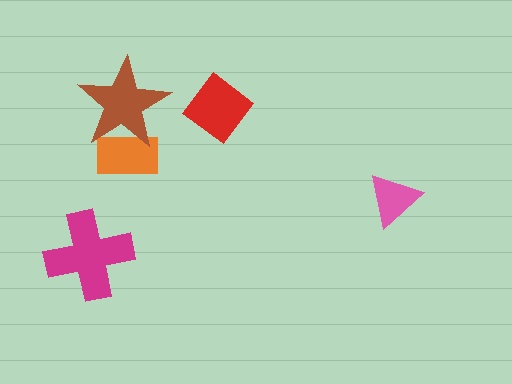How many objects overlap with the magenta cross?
0 objects overlap with the magenta cross.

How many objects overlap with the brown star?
1 object overlaps with the brown star.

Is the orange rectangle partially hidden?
Yes, it is partially covered by another shape.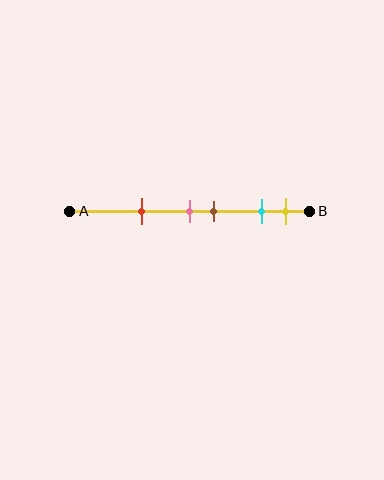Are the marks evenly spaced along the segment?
No, the marks are not evenly spaced.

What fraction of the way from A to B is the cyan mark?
The cyan mark is approximately 80% (0.8) of the way from A to B.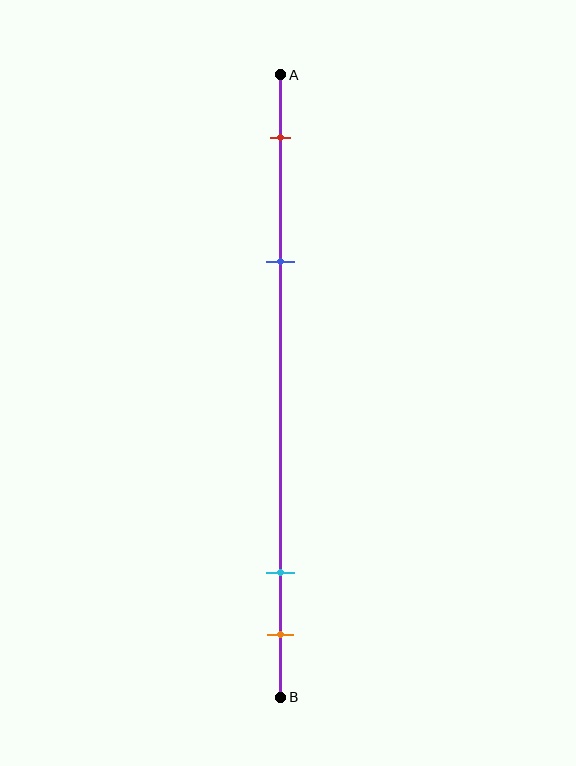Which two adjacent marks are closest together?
The cyan and orange marks are the closest adjacent pair.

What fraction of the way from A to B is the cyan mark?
The cyan mark is approximately 80% (0.8) of the way from A to B.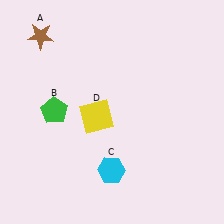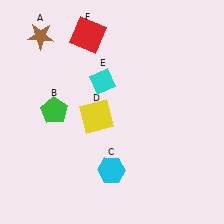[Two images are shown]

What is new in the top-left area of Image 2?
A cyan diamond (E) was added in the top-left area of Image 2.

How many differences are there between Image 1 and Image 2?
There are 2 differences between the two images.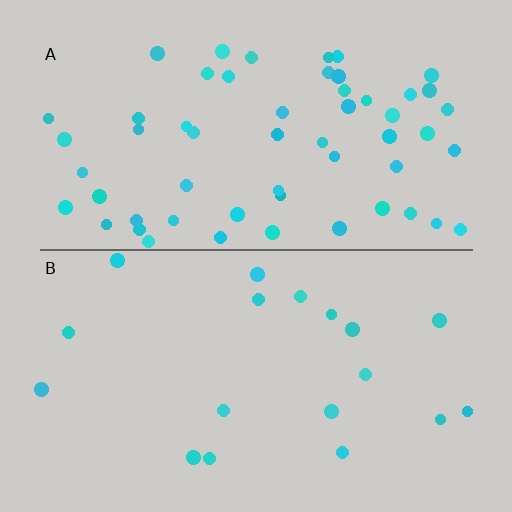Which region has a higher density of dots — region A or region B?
A (the top).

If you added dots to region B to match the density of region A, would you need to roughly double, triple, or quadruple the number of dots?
Approximately triple.